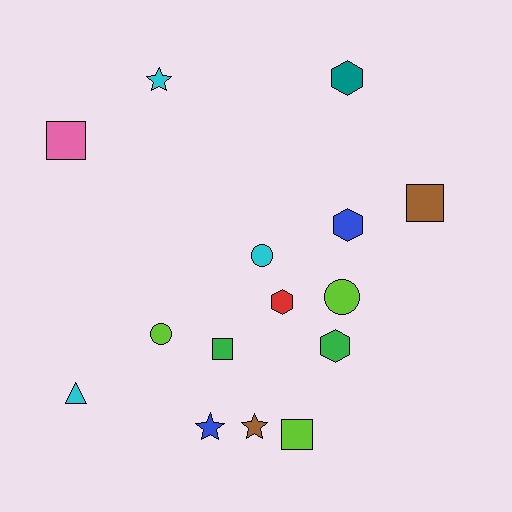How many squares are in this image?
There are 4 squares.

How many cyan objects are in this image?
There are 3 cyan objects.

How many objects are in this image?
There are 15 objects.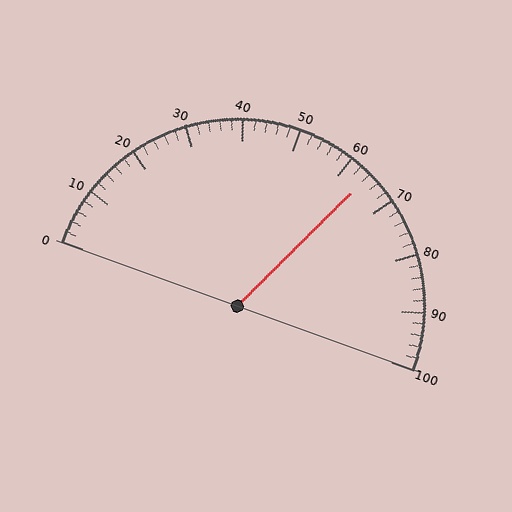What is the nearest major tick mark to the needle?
The nearest major tick mark is 60.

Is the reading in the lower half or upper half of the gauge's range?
The reading is in the upper half of the range (0 to 100).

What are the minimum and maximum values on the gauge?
The gauge ranges from 0 to 100.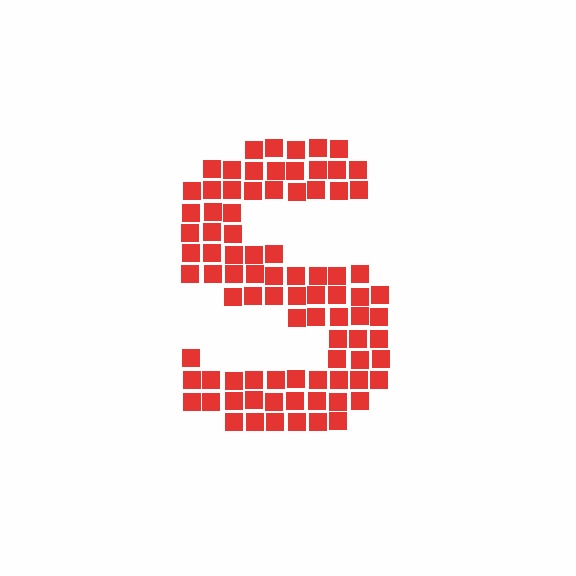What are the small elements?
The small elements are squares.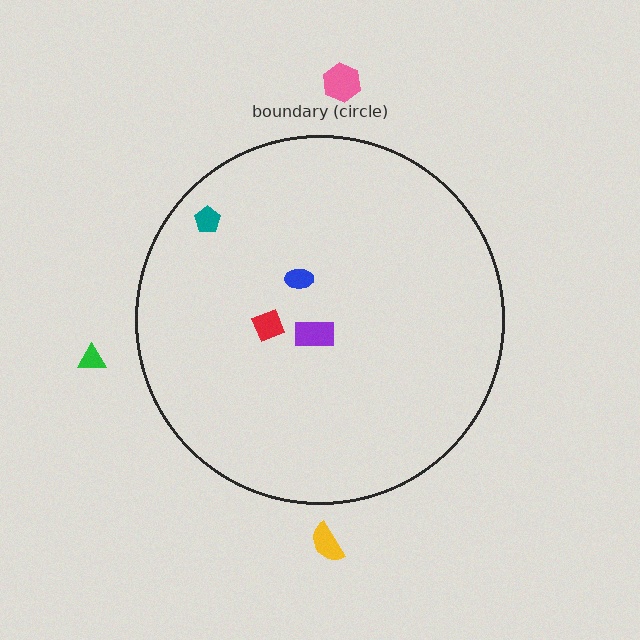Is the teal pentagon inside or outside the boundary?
Inside.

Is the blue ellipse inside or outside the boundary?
Inside.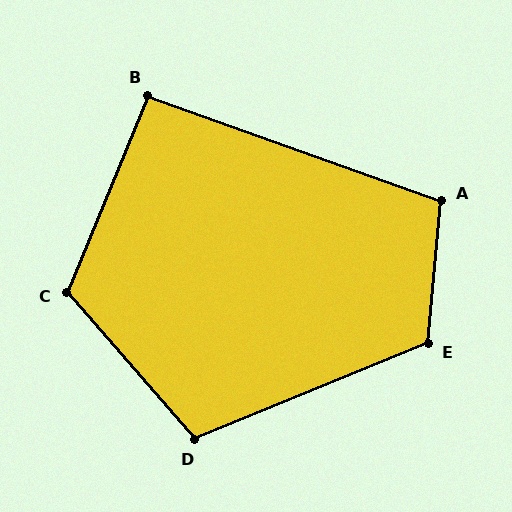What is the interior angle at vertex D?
Approximately 109 degrees (obtuse).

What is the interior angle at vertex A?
Approximately 105 degrees (obtuse).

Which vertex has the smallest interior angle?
B, at approximately 93 degrees.